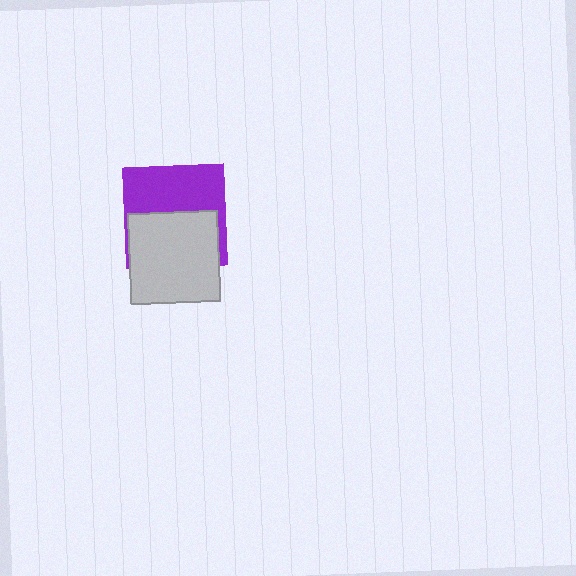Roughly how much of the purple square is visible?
About half of it is visible (roughly 50%).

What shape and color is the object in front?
The object in front is a light gray square.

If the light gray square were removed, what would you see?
You would see the complete purple square.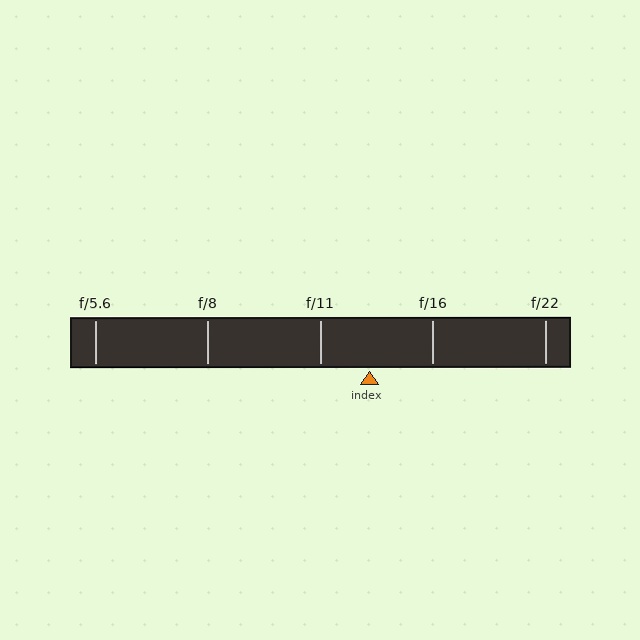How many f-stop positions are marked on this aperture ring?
There are 5 f-stop positions marked.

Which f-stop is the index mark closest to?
The index mark is closest to f/11.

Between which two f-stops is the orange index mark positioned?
The index mark is between f/11 and f/16.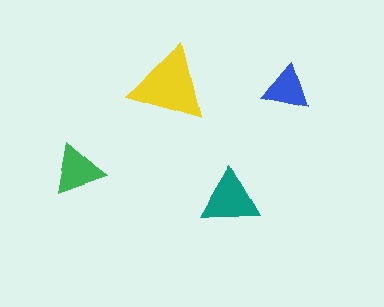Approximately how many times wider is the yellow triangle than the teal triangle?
About 1.5 times wider.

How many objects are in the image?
There are 4 objects in the image.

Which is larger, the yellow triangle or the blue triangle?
The yellow one.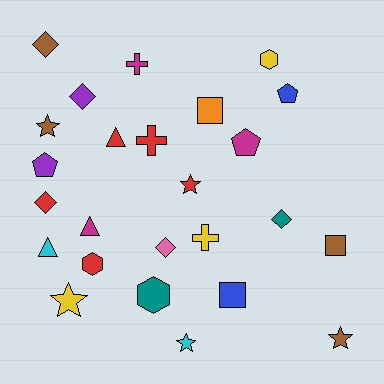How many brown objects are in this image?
There are 4 brown objects.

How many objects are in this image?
There are 25 objects.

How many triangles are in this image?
There are 3 triangles.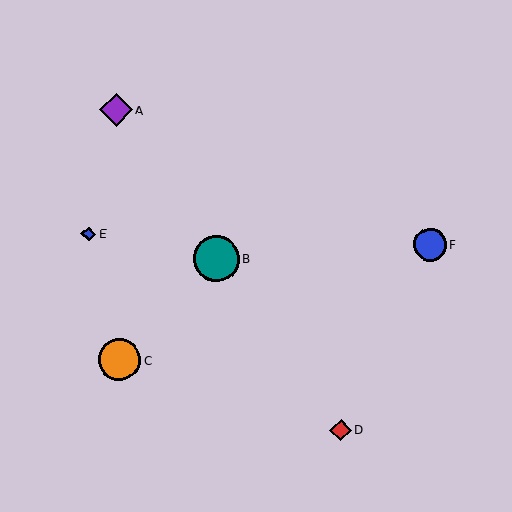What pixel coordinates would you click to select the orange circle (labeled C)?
Click at (119, 360) to select the orange circle C.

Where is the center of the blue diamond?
The center of the blue diamond is at (89, 234).